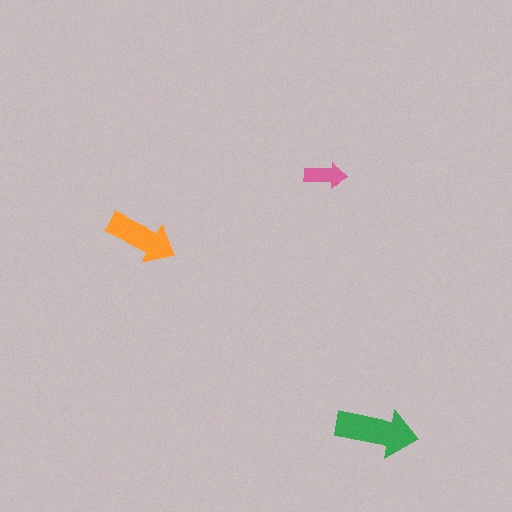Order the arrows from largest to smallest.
the green one, the orange one, the pink one.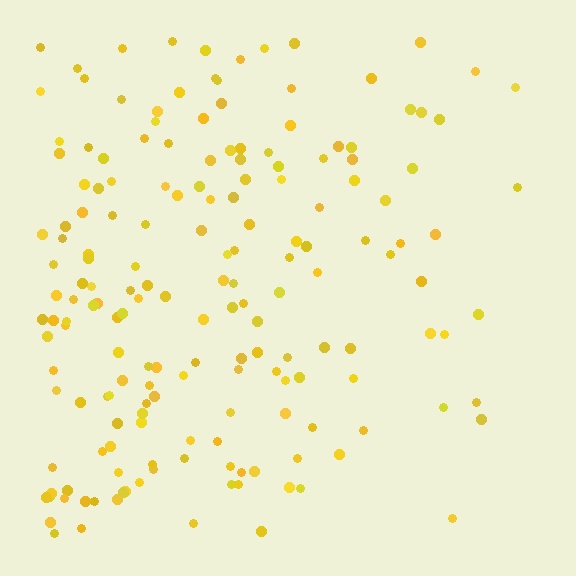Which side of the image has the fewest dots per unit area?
The right.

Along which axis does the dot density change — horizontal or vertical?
Horizontal.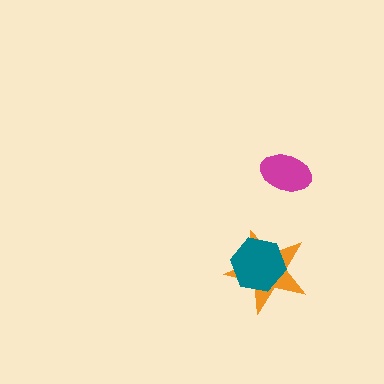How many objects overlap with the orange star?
1 object overlaps with the orange star.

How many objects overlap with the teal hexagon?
1 object overlaps with the teal hexagon.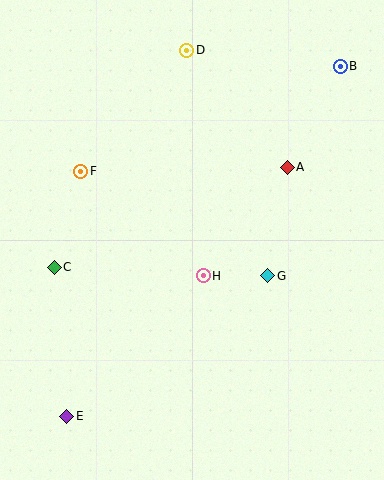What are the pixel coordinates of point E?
Point E is at (67, 416).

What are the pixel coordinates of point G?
Point G is at (268, 276).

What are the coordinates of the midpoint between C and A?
The midpoint between C and A is at (171, 217).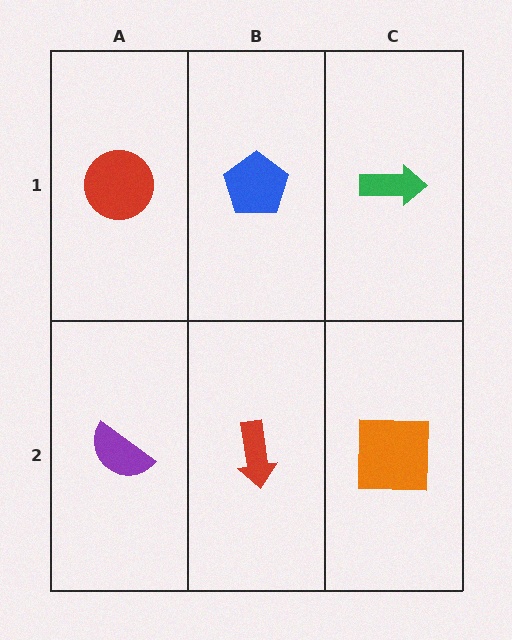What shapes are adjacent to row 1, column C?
An orange square (row 2, column C), a blue pentagon (row 1, column B).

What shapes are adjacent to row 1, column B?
A red arrow (row 2, column B), a red circle (row 1, column A), a green arrow (row 1, column C).